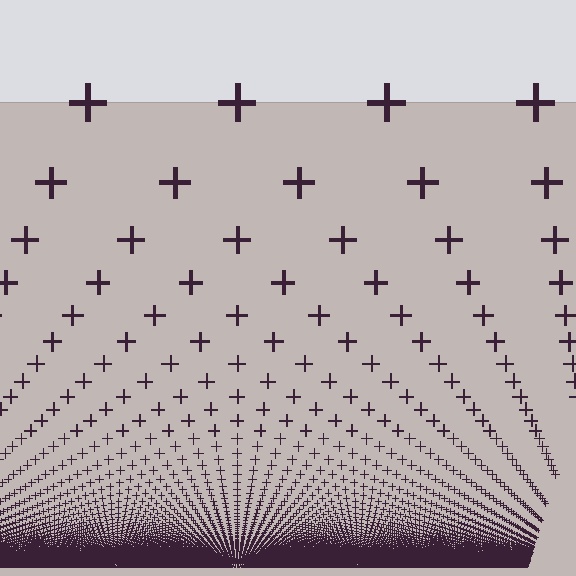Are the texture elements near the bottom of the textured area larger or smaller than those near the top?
Smaller. The gradient is inverted — elements near the bottom are smaller and denser.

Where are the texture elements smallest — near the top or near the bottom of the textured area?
Near the bottom.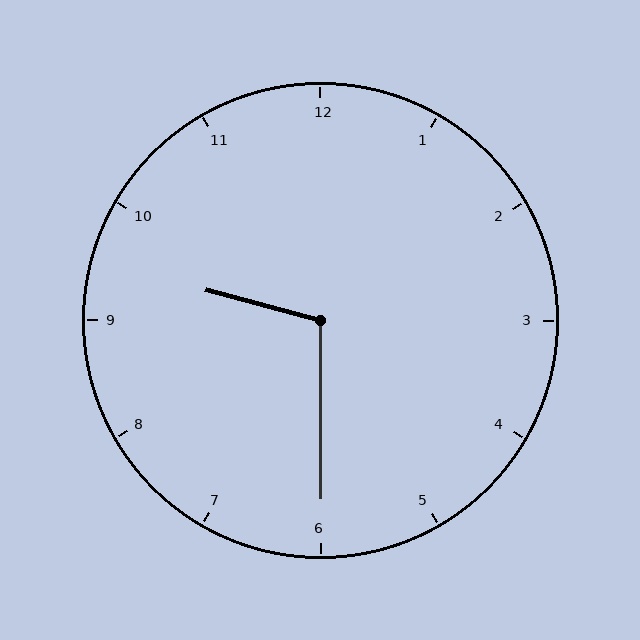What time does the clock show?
9:30.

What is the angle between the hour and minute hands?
Approximately 105 degrees.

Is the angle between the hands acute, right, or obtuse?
It is obtuse.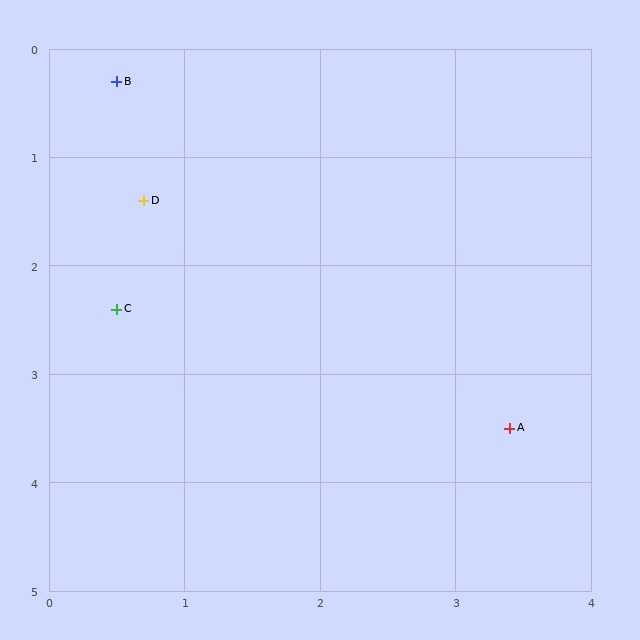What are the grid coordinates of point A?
Point A is at approximately (3.4, 3.5).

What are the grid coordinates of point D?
Point D is at approximately (0.7, 1.4).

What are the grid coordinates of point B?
Point B is at approximately (0.5, 0.3).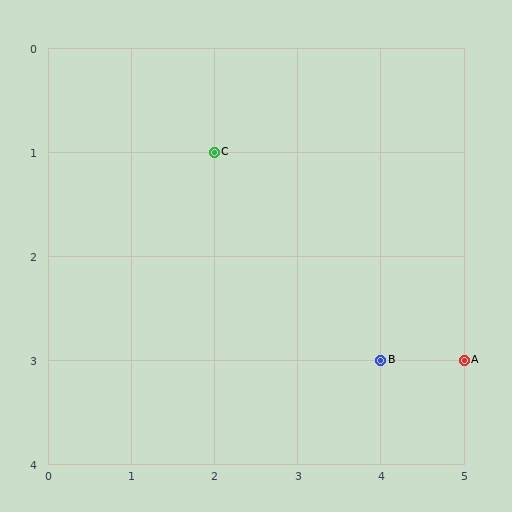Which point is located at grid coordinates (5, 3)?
Point A is at (5, 3).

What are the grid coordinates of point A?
Point A is at grid coordinates (5, 3).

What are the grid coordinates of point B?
Point B is at grid coordinates (4, 3).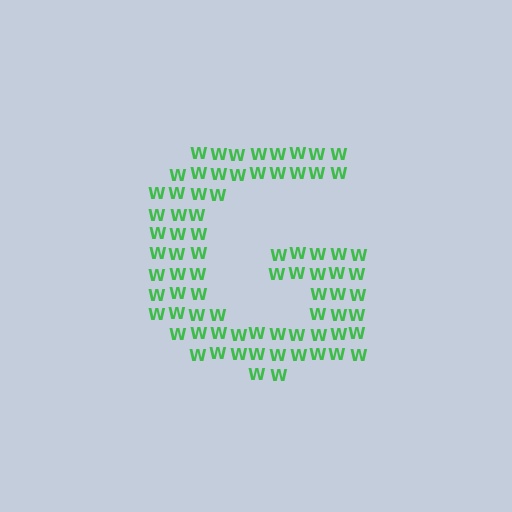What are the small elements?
The small elements are letter W's.